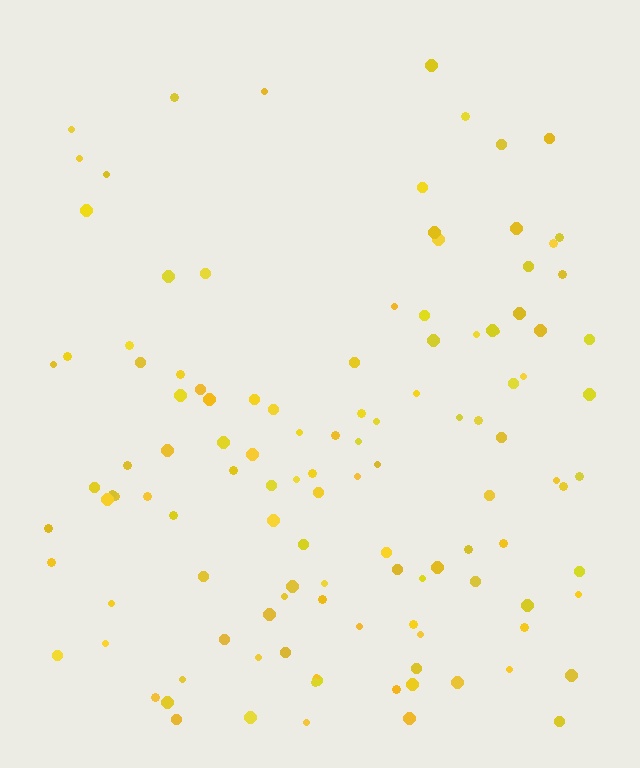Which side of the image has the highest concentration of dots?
The bottom.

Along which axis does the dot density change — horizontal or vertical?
Vertical.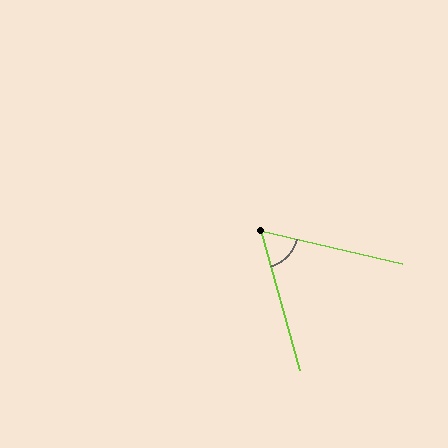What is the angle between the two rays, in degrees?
Approximately 61 degrees.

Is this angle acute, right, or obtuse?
It is acute.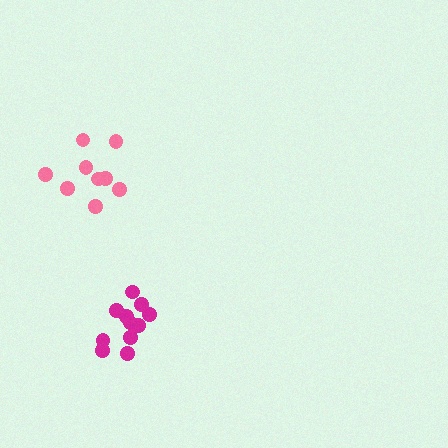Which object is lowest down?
The magenta cluster is bottommost.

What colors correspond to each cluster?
The clusters are colored: pink, magenta.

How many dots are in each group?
Group 1: 9 dots, Group 2: 11 dots (20 total).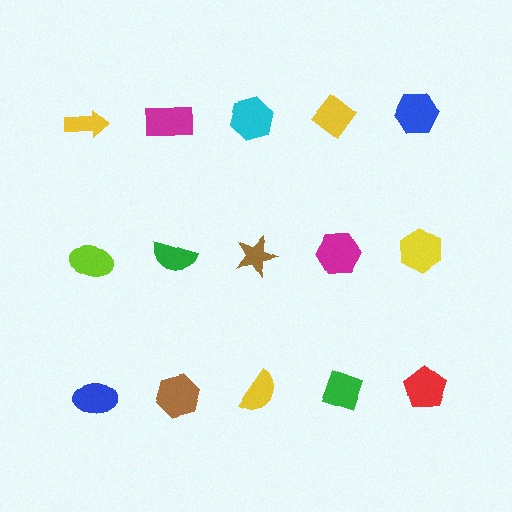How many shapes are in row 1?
5 shapes.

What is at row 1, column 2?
A magenta rectangle.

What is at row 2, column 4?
A magenta hexagon.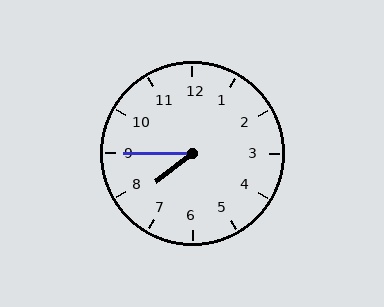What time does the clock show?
7:45.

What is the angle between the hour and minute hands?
Approximately 38 degrees.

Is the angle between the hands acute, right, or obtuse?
It is acute.